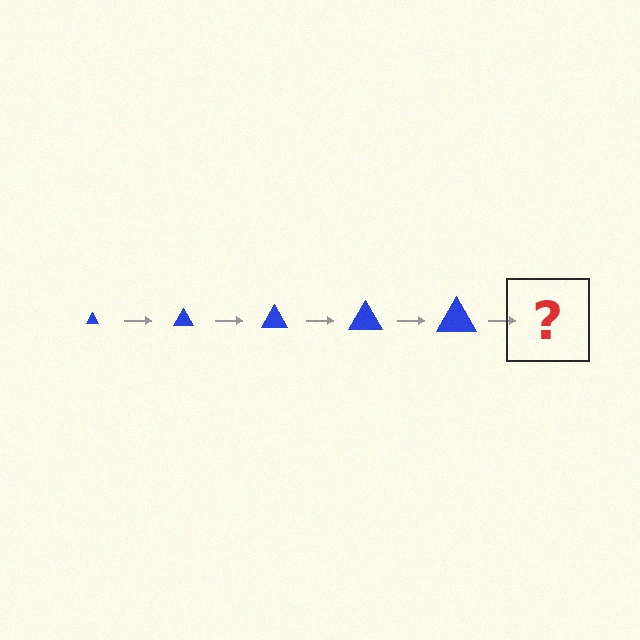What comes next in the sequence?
The next element should be a blue triangle, larger than the previous one.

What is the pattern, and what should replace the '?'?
The pattern is that the triangle gets progressively larger each step. The '?' should be a blue triangle, larger than the previous one.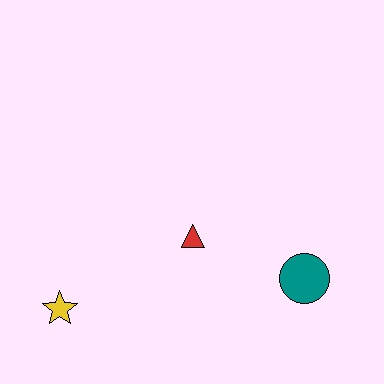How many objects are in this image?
There are 3 objects.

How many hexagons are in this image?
There are no hexagons.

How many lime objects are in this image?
There are no lime objects.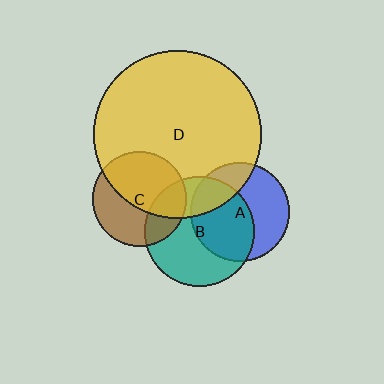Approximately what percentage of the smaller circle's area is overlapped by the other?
Approximately 25%.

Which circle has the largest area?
Circle D (yellow).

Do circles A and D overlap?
Yes.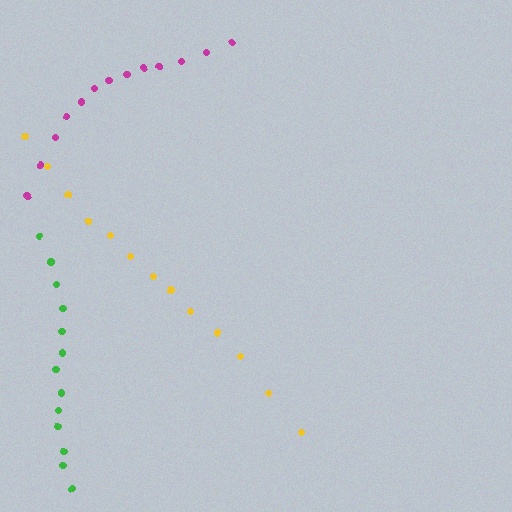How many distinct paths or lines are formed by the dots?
There are 3 distinct paths.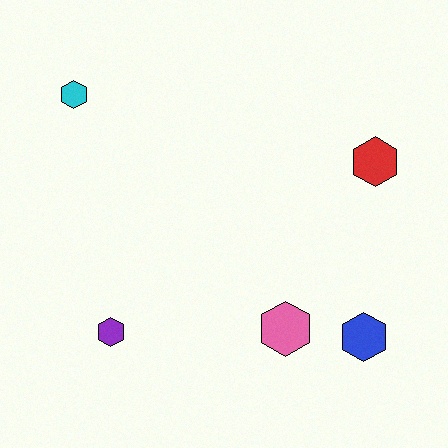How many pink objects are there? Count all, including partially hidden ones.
There is 1 pink object.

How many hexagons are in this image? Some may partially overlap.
There are 5 hexagons.